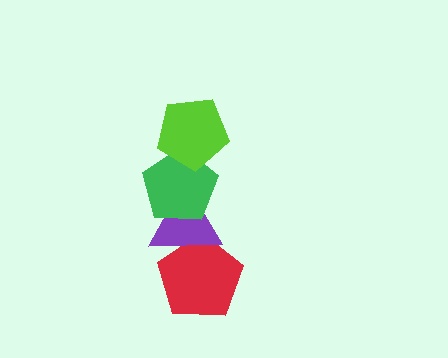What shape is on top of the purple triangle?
The green pentagon is on top of the purple triangle.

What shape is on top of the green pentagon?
The lime pentagon is on top of the green pentagon.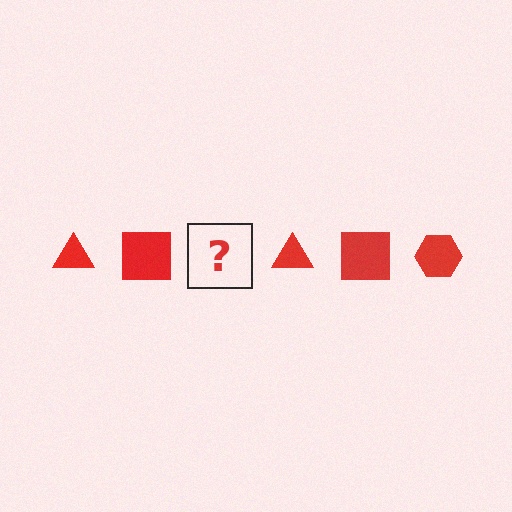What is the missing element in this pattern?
The missing element is a red hexagon.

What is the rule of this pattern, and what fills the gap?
The rule is that the pattern cycles through triangle, square, hexagon shapes in red. The gap should be filled with a red hexagon.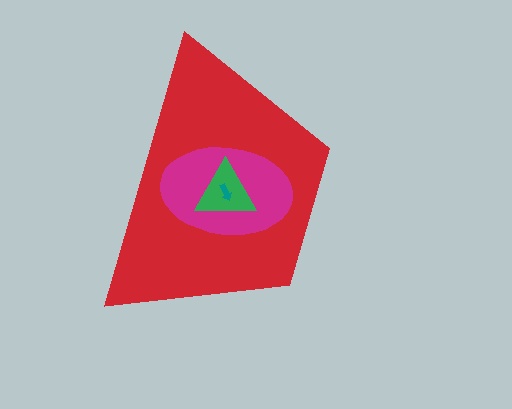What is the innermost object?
The teal arrow.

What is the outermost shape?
The red trapezoid.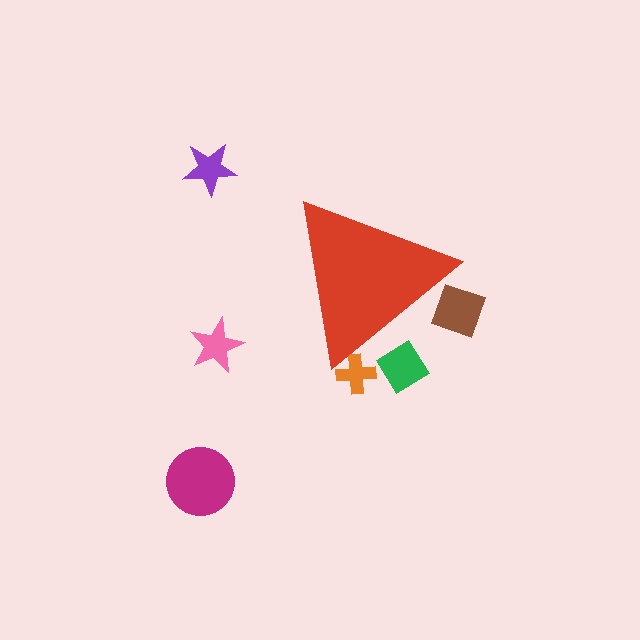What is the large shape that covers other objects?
A red triangle.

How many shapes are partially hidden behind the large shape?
3 shapes are partially hidden.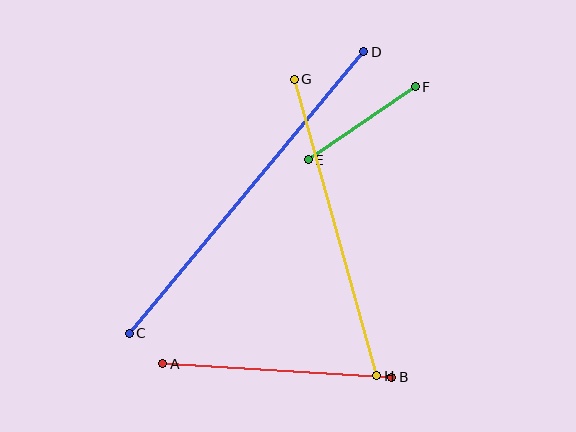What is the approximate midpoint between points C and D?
The midpoint is at approximately (246, 193) pixels.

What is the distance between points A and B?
The distance is approximately 229 pixels.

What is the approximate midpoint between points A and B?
The midpoint is at approximately (277, 370) pixels.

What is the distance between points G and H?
The distance is approximately 308 pixels.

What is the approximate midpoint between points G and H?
The midpoint is at approximately (335, 228) pixels.